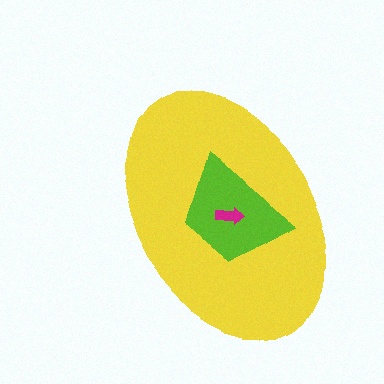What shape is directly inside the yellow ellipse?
The lime trapezoid.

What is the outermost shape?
The yellow ellipse.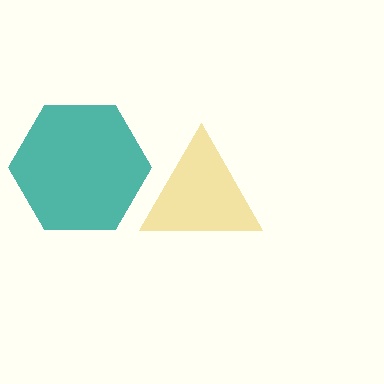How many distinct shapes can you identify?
There are 2 distinct shapes: a teal hexagon, a yellow triangle.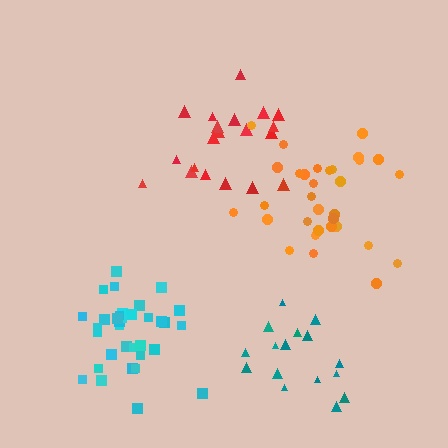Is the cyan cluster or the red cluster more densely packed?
Cyan.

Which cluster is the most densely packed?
Cyan.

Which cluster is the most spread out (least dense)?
Red.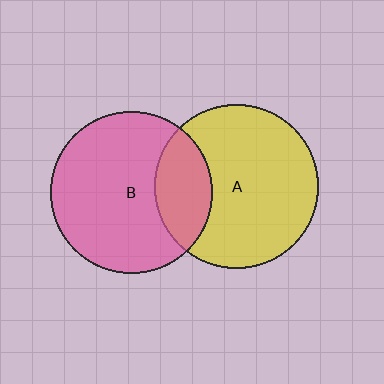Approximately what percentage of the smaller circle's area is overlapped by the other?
Approximately 25%.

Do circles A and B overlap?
Yes.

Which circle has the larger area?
Circle A (yellow).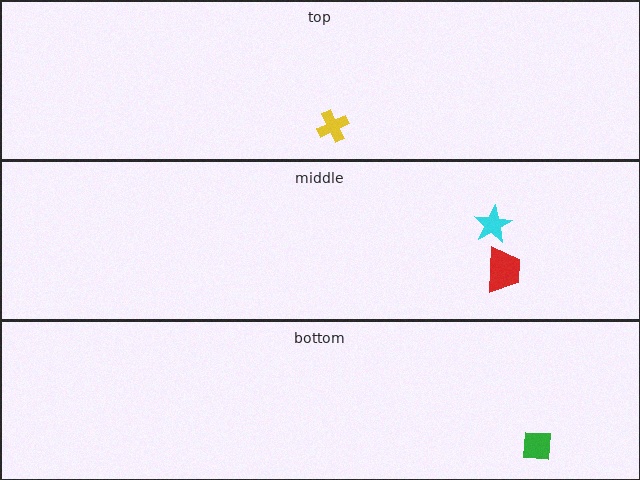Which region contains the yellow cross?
The top region.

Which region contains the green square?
The bottom region.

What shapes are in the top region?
The yellow cross.